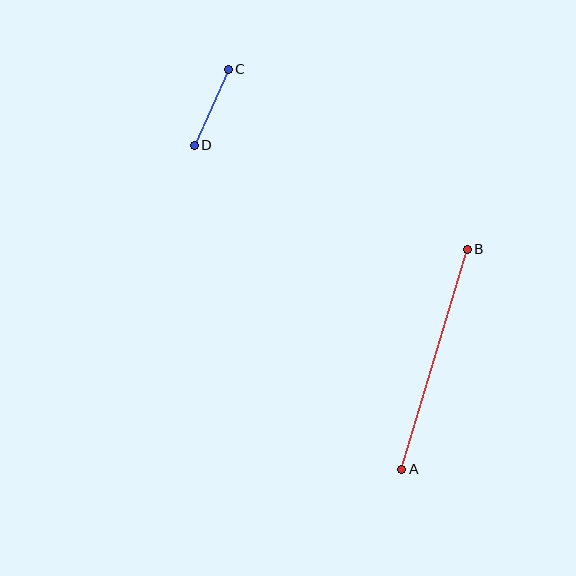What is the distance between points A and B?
The distance is approximately 230 pixels.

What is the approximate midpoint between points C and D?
The midpoint is at approximately (211, 107) pixels.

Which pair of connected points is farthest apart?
Points A and B are farthest apart.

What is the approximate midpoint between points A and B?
The midpoint is at approximately (434, 359) pixels.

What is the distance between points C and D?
The distance is approximately 83 pixels.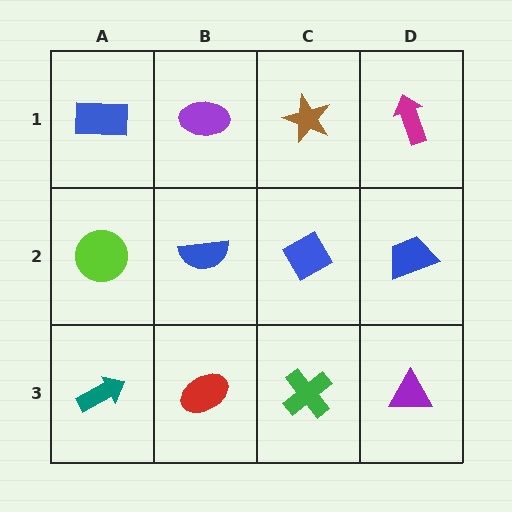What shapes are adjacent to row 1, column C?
A blue diamond (row 2, column C), a purple ellipse (row 1, column B), a magenta arrow (row 1, column D).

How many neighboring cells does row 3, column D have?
2.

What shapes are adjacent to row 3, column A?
A lime circle (row 2, column A), a red ellipse (row 3, column B).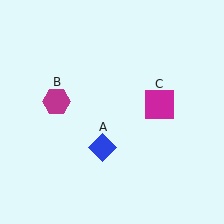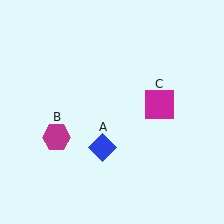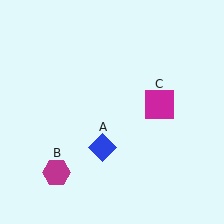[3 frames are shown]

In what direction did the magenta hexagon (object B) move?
The magenta hexagon (object B) moved down.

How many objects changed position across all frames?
1 object changed position: magenta hexagon (object B).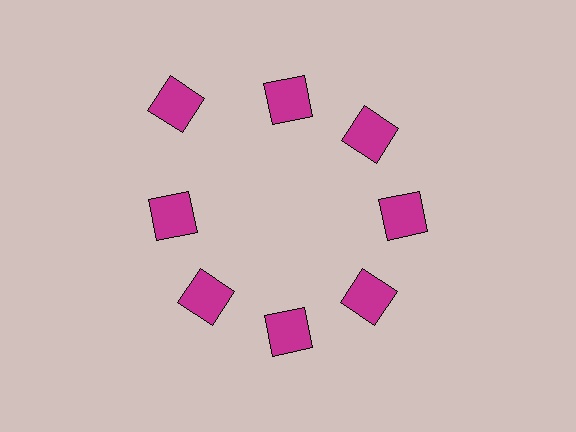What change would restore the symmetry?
The symmetry would be restored by moving it inward, back onto the ring so that all 8 squares sit at equal angles and equal distance from the center.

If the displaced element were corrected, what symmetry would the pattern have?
It would have 8-fold rotational symmetry — the pattern would map onto itself every 45 degrees.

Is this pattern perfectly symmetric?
No. The 8 magenta squares are arranged in a ring, but one element near the 10 o'clock position is pushed outward from the center, breaking the 8-fold rotational symmetry.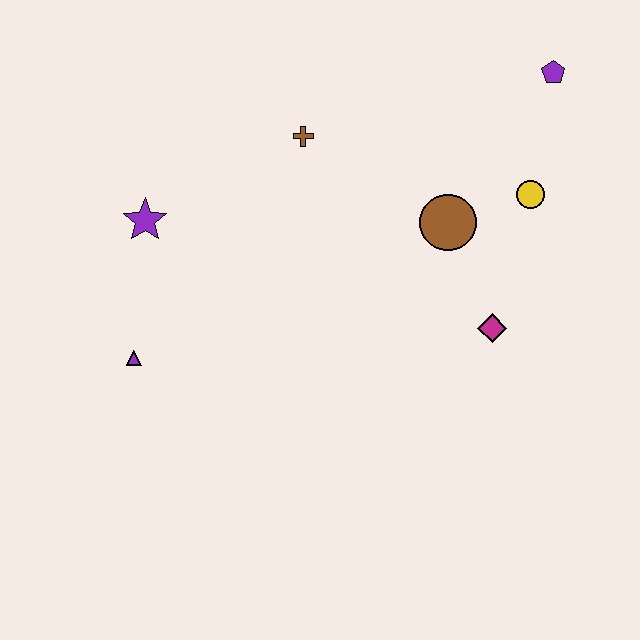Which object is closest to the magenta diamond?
The brown circle is closest to the magenta diamond.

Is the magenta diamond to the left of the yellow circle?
Yes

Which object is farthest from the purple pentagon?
The purple triangle is farthest from the purple pentagon.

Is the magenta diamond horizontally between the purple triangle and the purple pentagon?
Yes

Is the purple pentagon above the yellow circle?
Yes